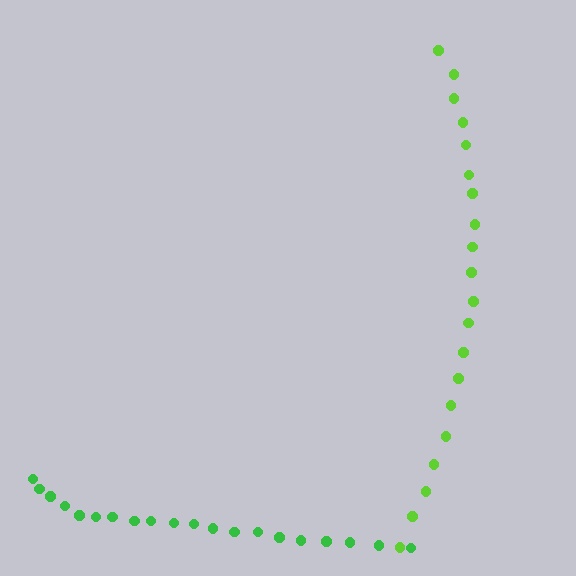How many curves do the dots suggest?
There are 2 distinct paths.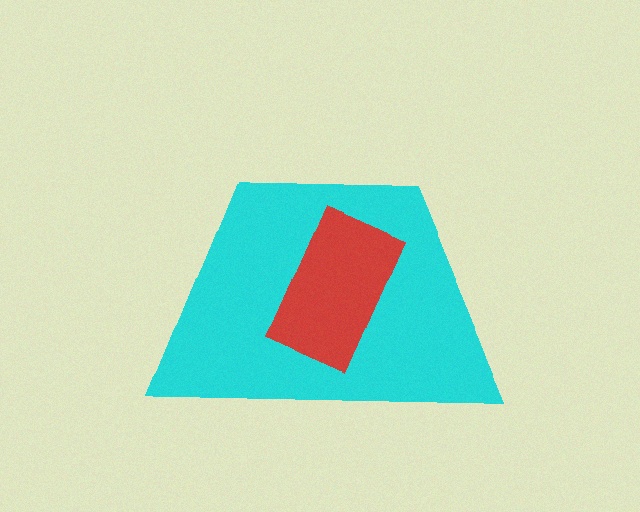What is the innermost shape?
The red rectangle.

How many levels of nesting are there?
2.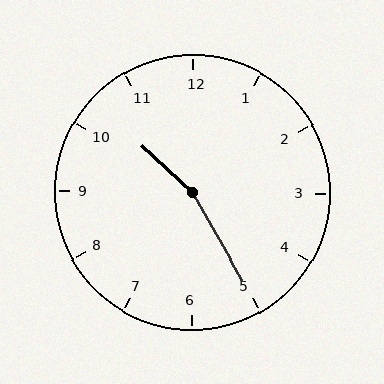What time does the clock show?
10:25.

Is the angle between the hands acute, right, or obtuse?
It is obtuse.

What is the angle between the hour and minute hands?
Approximately 162 degrees.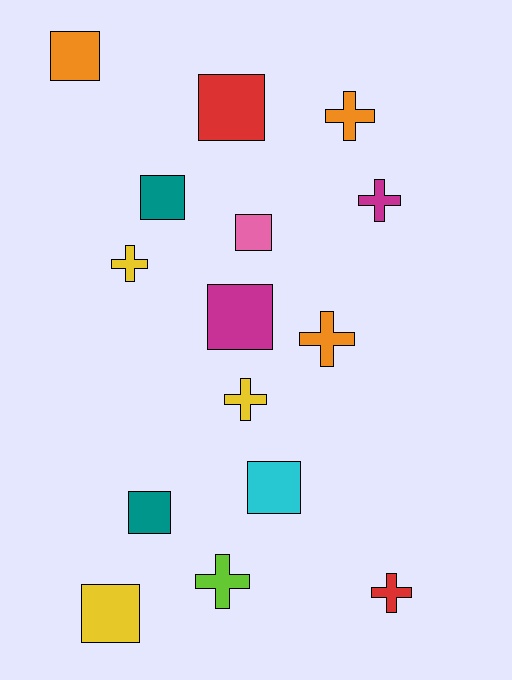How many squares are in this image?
There are 8 squares.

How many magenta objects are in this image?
There are 2 magenta objects.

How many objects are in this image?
There are 15 objects.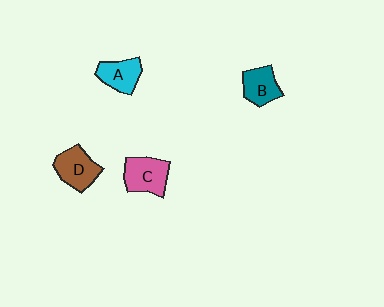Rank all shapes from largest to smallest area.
From largest to smallest: C (pink), D (brown), A (cyan), B (teal).